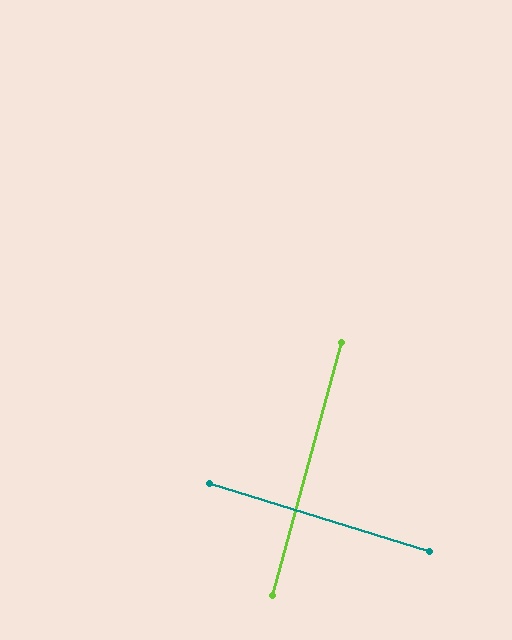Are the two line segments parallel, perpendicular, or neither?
Perpendicular — they meet at approximately 88°.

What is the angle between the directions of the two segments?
Approximately 88 degrees.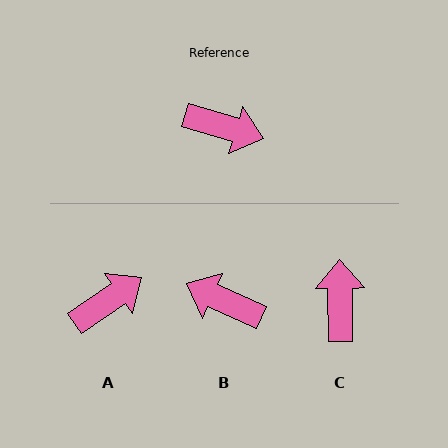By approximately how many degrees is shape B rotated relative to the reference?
Approximately 172 degrees counter-clockwise.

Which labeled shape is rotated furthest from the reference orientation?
B, about 172 degrees away.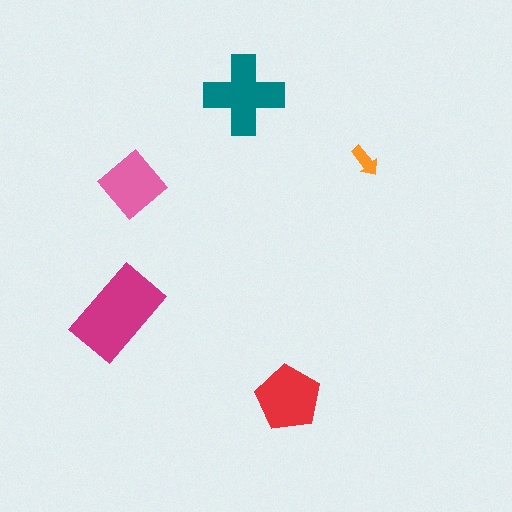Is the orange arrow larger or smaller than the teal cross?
Smaller.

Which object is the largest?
The magenta rectangle.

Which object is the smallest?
The orange arrow.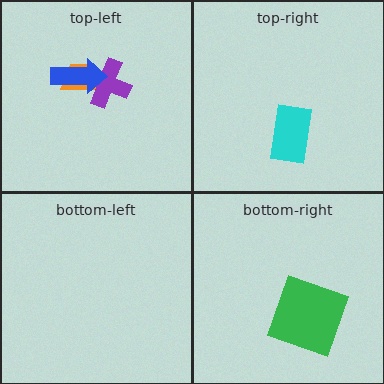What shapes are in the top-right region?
The cyan rectangle.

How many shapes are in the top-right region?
1.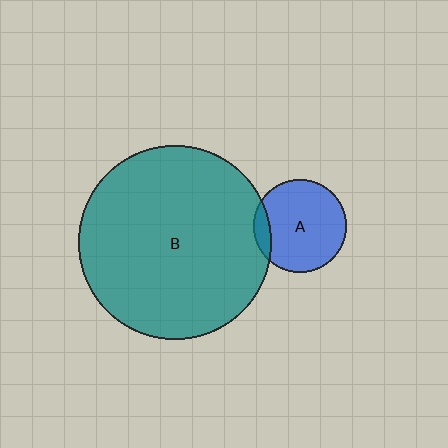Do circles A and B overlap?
Yes.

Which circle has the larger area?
Circle B (teal).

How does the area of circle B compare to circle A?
Approximately 4.4 times.